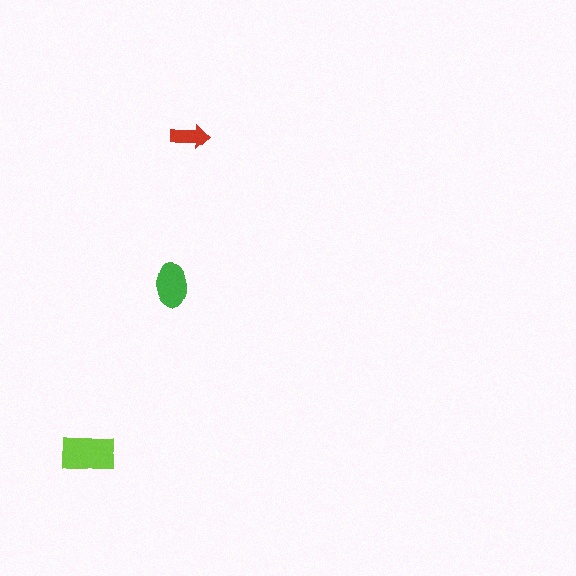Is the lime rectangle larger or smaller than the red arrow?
Larger.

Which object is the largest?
The lime rectangle.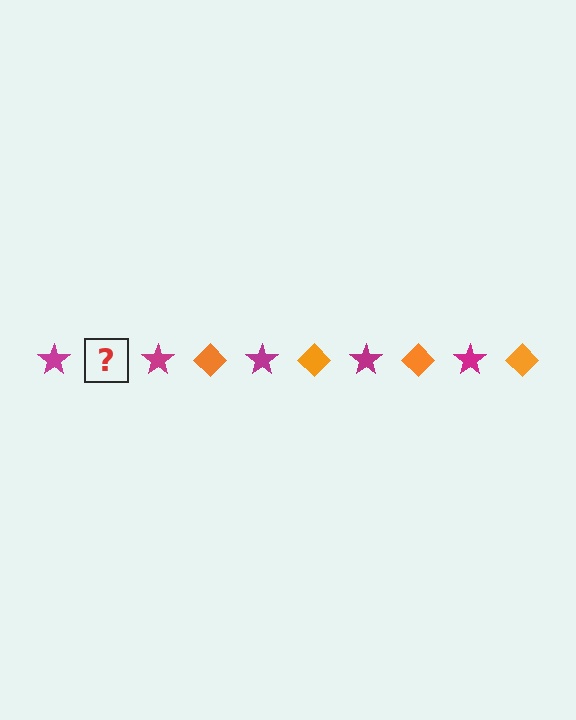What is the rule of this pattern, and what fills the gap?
The rule is that the pattern alternates between magenta star and orange diamond. The gap should be filled with an orange diamond.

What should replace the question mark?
The question mark should be replaced with an orange diamond.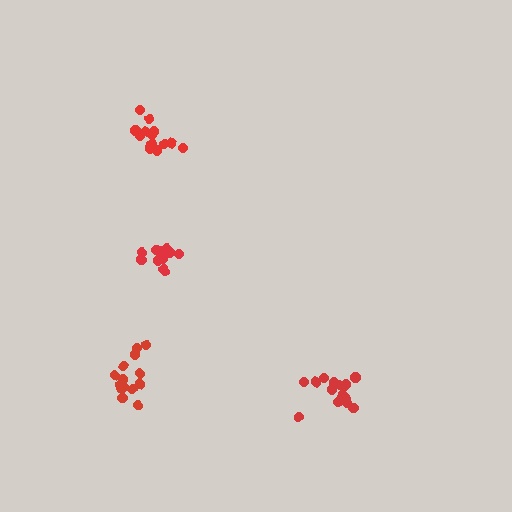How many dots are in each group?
Group 1: 14 dots, Group 2: 13 dots, Group 3: 17 dots, Group 4: 14 dots (58 total).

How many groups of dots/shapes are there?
There are 4 groups.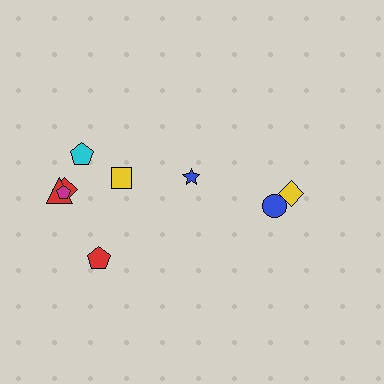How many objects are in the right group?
There are 3 objects.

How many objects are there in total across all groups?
There are 9 objects.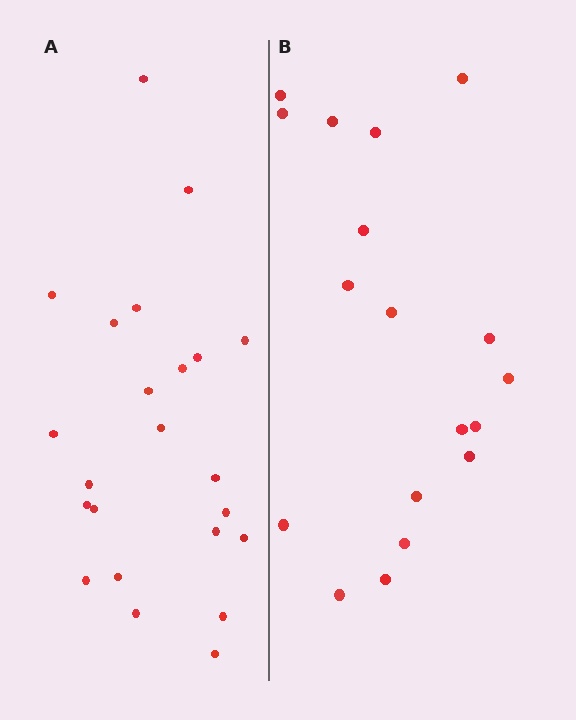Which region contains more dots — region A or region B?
Region A (the left region) has more dots.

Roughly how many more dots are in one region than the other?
Region A has about 5 more dots than region B.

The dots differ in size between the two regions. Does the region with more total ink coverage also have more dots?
No. Region B has more total ink coverage because its dots are larger, but region A actually contains more individual dots. Total area can be misleading — the number of items is what matters here.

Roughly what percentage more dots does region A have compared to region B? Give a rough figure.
About 30% more.